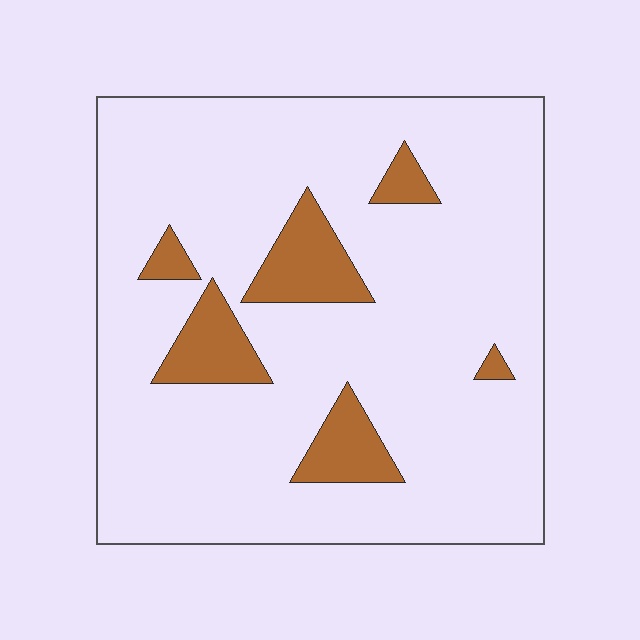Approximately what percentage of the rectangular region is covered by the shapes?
Approximately 15%.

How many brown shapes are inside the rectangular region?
6.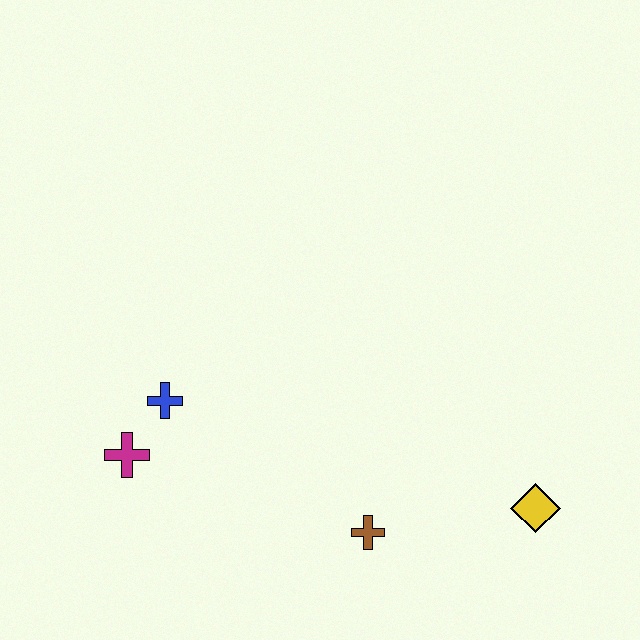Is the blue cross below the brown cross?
No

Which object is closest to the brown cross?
The yellow diamond is closest to the brown cross.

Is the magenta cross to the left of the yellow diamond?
Yes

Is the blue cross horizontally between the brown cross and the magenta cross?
Yes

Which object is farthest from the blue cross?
The yellow diamond is farthest from the blue cross.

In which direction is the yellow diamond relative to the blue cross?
The yellow diamond is to the right of the blue cross.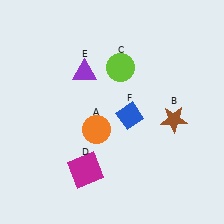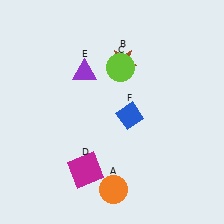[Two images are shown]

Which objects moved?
The objects that moved are: the orange circle (A), the brown star (B).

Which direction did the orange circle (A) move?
The orange circle (A) moved down.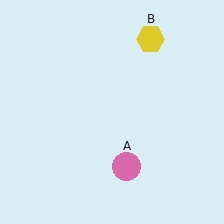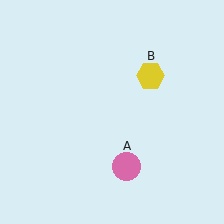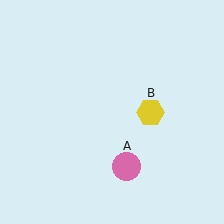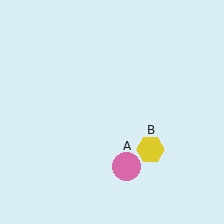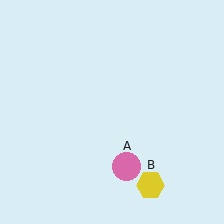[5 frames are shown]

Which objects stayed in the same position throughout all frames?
Pink circle (object A) remained stationary.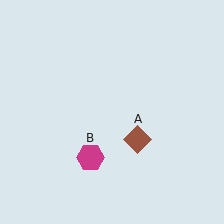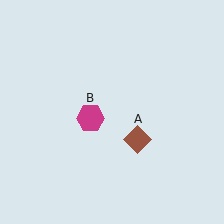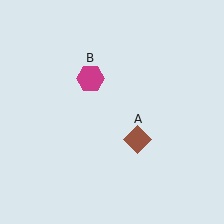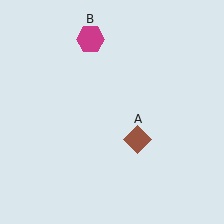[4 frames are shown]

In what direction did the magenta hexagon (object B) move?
The magenta hexagon (object B) moved up.